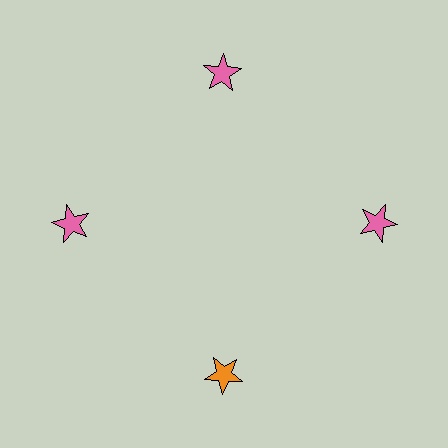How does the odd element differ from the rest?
It has a different color: orange instead of pink.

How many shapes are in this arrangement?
There are 4 shapes arranged in a ring pattern.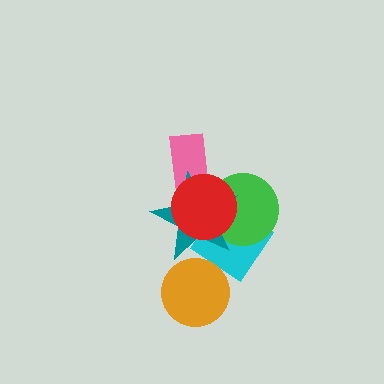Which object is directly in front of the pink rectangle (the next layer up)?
The teal star is directly in front of the pink rectangle.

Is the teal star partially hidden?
Yes, it is partially covered by another shape.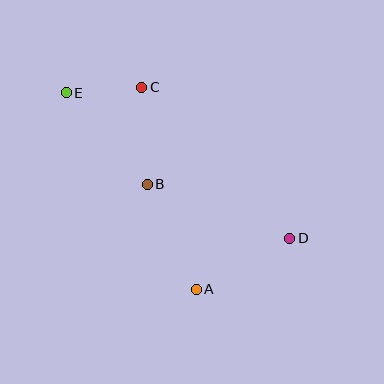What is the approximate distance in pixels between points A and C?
The distance between A and C is approximately 209 pixels.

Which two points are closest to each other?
Points C and E are closest to each other.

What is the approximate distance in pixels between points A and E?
The distance between A and E is approximately 236 pixels.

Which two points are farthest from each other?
Points D and E are farthest from each other.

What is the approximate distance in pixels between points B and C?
The distance between B and C is approximately 97 pixels.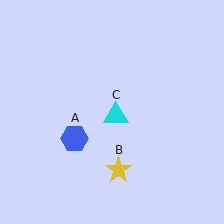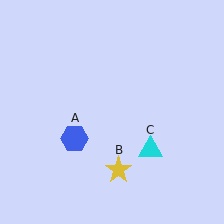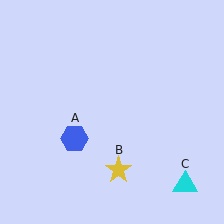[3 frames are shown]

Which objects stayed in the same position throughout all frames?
Blue hexagon (object A) and yellow star (object B) remained stationary.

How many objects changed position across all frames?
1 object changed position: cyan triangle (object C).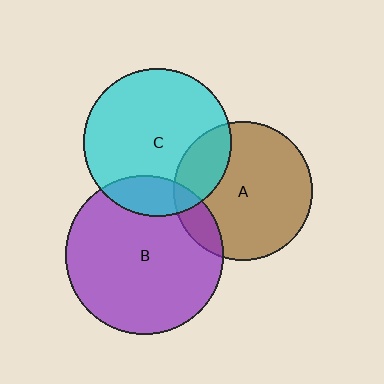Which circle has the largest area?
Circle B (purple).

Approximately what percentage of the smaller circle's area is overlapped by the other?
Approximately 15%.